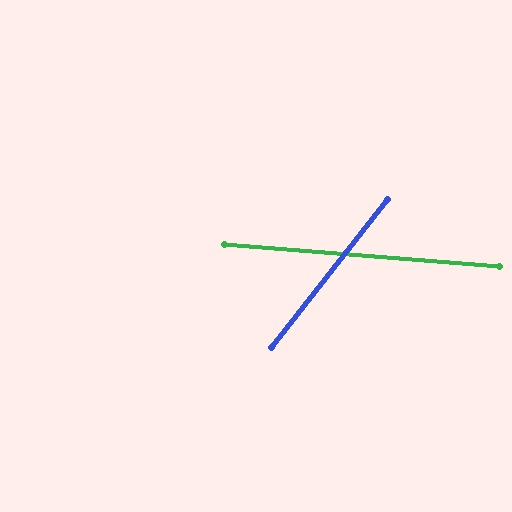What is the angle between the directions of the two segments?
Approximately 56 degrees.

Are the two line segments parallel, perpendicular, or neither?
Neither parallel nor perpendicular — they differ by about 56°.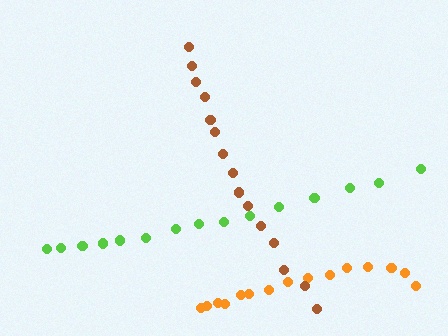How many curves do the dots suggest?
There are 3 distinct paths.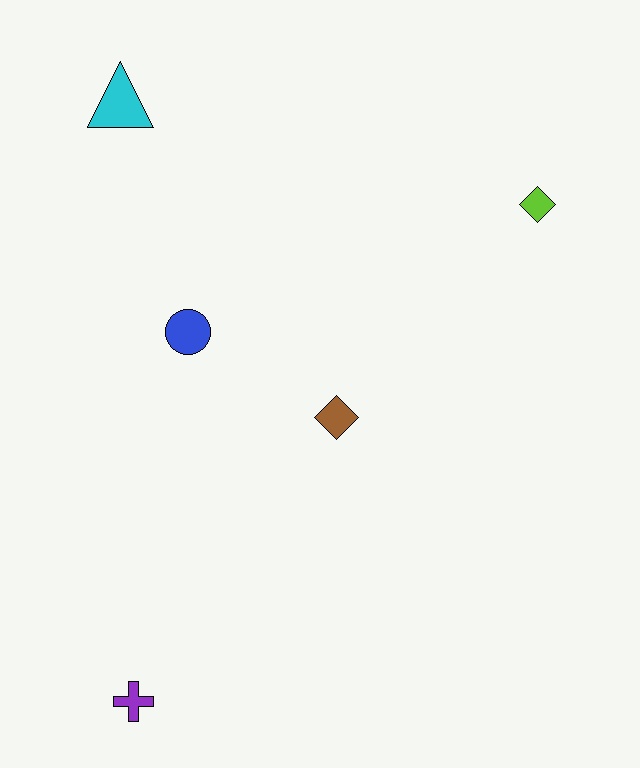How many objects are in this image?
There are 5 objects.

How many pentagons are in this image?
There are no pentagons.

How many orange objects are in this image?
There are no orange objects.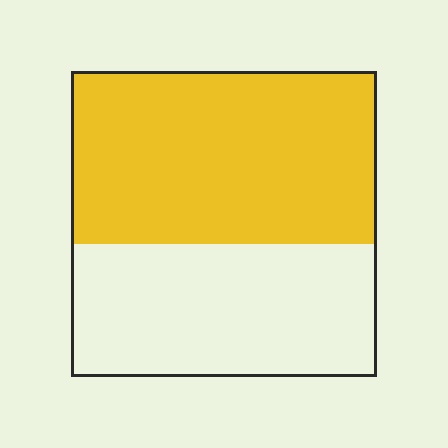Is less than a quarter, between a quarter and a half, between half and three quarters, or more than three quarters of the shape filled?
Between half and three quarters.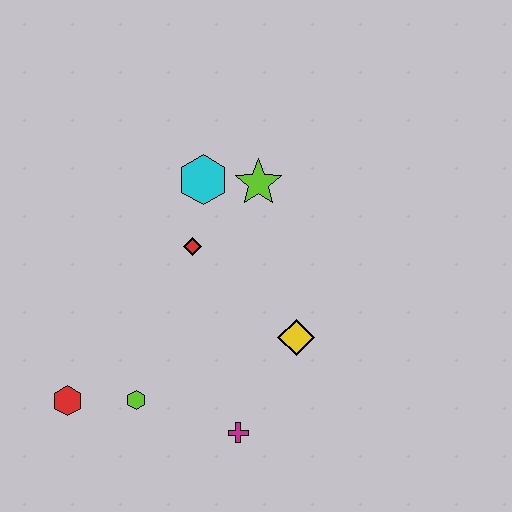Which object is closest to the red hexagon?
The lime hexagon is closest to the red hexagon.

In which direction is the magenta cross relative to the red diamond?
The magenta cross is below the red diamond.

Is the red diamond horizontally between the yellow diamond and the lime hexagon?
Yes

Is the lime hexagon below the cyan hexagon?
Yes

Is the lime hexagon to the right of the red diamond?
No